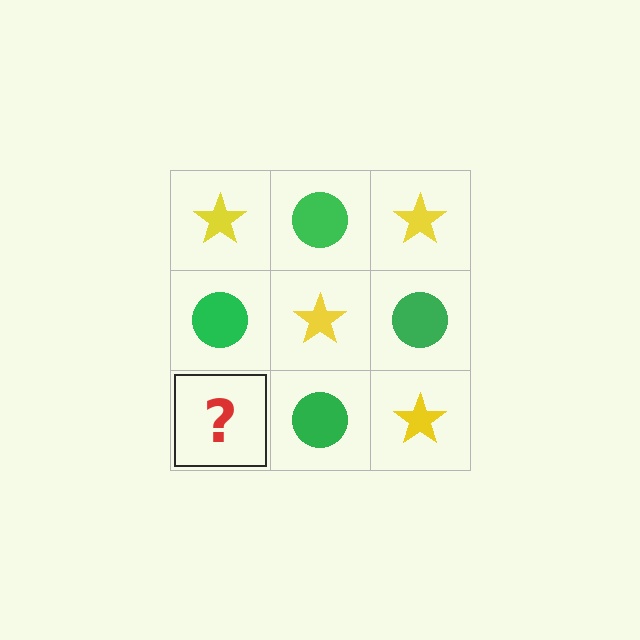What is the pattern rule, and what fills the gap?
The rule is that it alternates yellow star and green circle in a checkerboard pattern. The gap should be filled with a yellow star.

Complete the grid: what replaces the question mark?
The question mark should be replaced with a yellow star.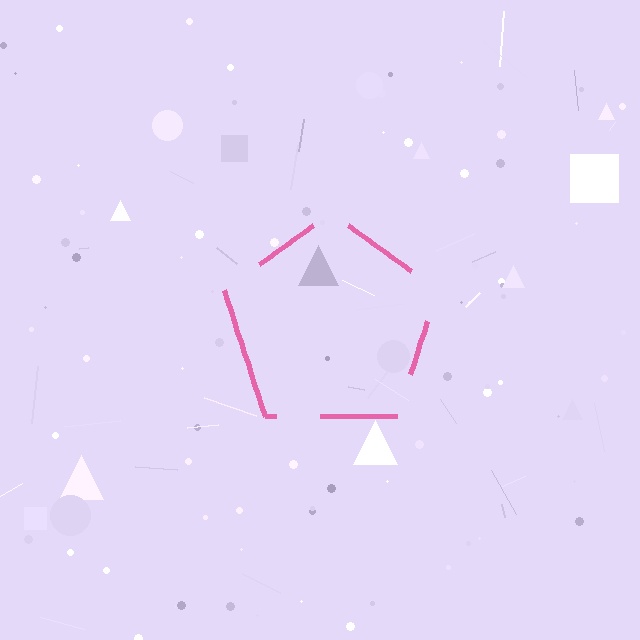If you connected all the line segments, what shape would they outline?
They would outline a pentagon.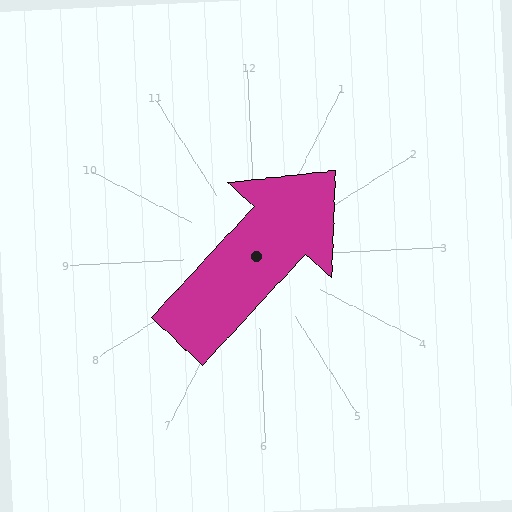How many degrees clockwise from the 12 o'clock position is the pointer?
Approximately 45 degrees.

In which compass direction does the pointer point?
Northeast.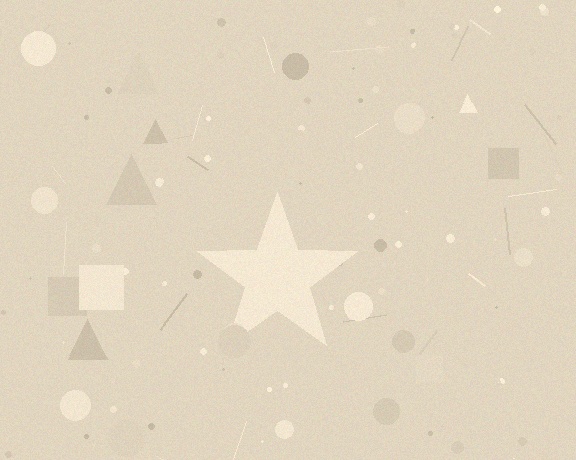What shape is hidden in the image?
A star is hidden in the image.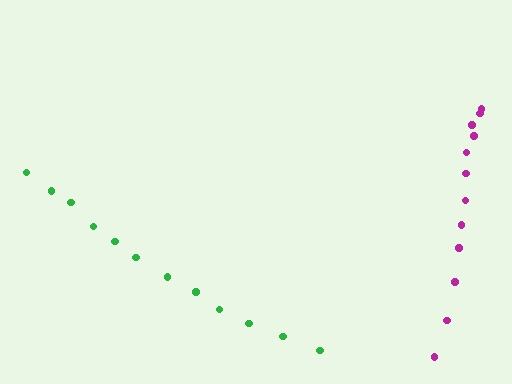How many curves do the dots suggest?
There are 2 distinct paths.